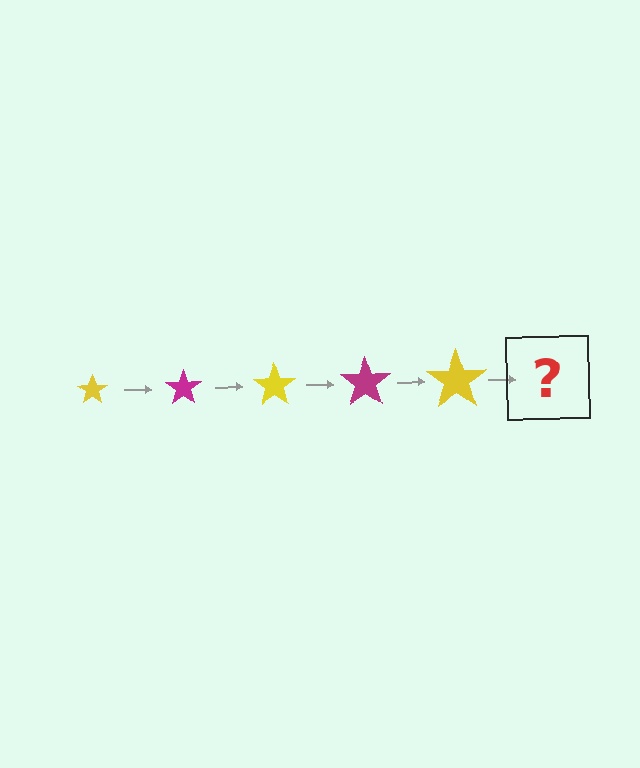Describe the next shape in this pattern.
It should be a magenta star, larger than the previous one.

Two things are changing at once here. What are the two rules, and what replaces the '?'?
The two rules are that the star grows larger each step and the color cycles through yellow and magenta. The '?' should be a magenta star, larger than the previous one.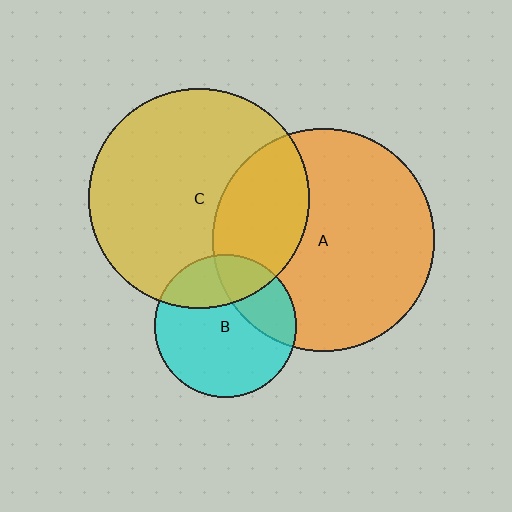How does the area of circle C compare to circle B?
Approximately 2.4 times.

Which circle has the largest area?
Circle A (orange).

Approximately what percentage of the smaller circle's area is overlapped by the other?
Approximately 25%.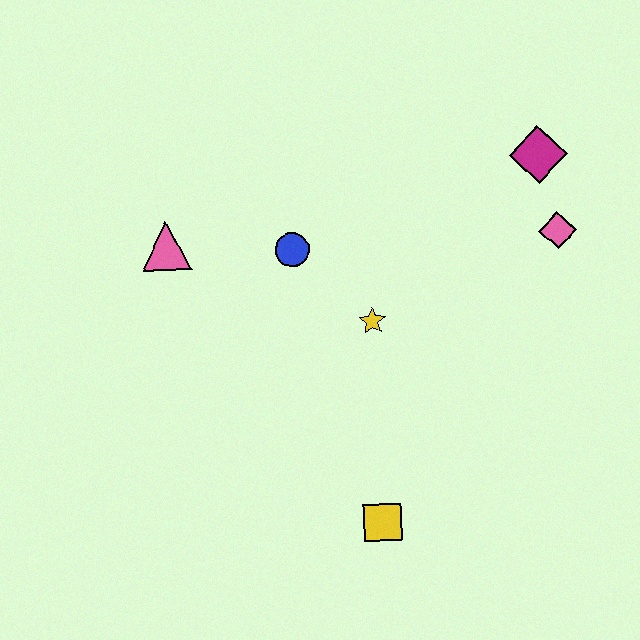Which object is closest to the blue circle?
The yellow star is closest to the blue circle.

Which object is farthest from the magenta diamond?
The yellow square is farthest from the magenta diamond.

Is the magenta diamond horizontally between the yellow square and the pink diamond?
Yes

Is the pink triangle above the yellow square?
Yes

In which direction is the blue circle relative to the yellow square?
The blue circle is above the yellow square.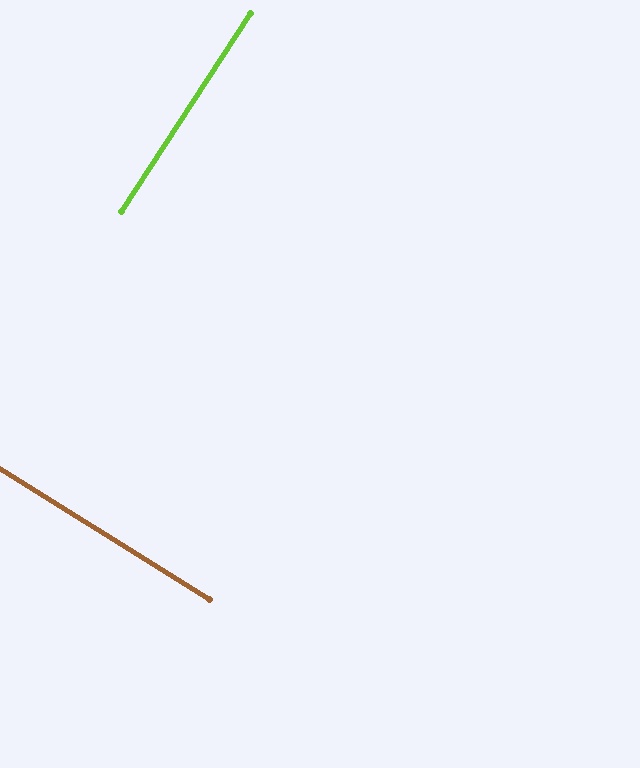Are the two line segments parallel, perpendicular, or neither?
Perpendicular — they meet at approximately 89°.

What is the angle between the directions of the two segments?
Approximately 89 degrees.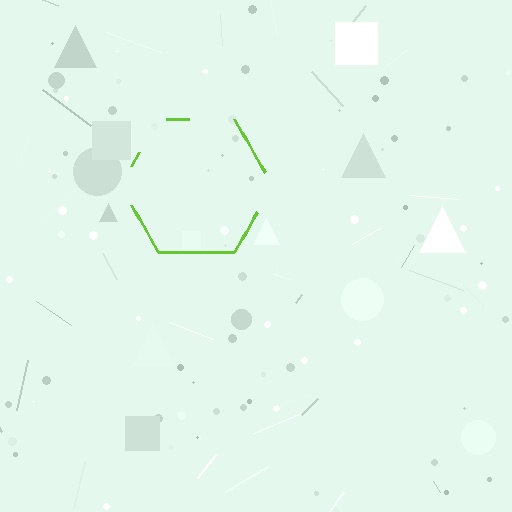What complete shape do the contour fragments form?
The contour fragments form a hexagon.